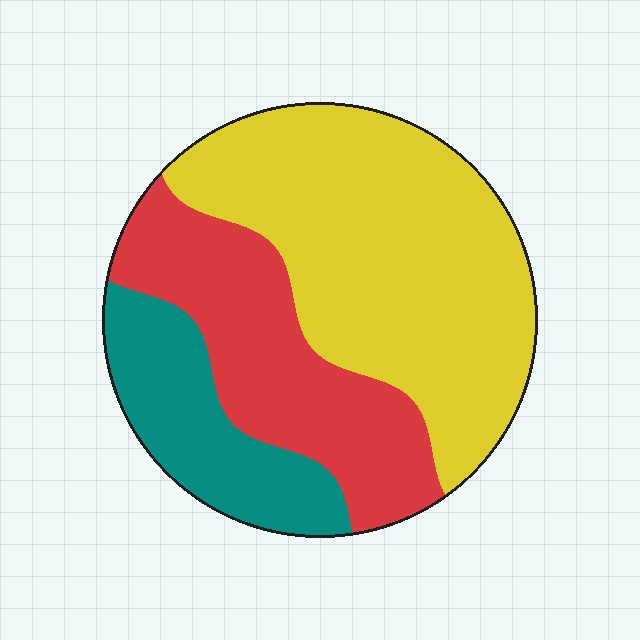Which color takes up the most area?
Yellow, at roughly 50%.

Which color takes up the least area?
Teal, at roughly 20%.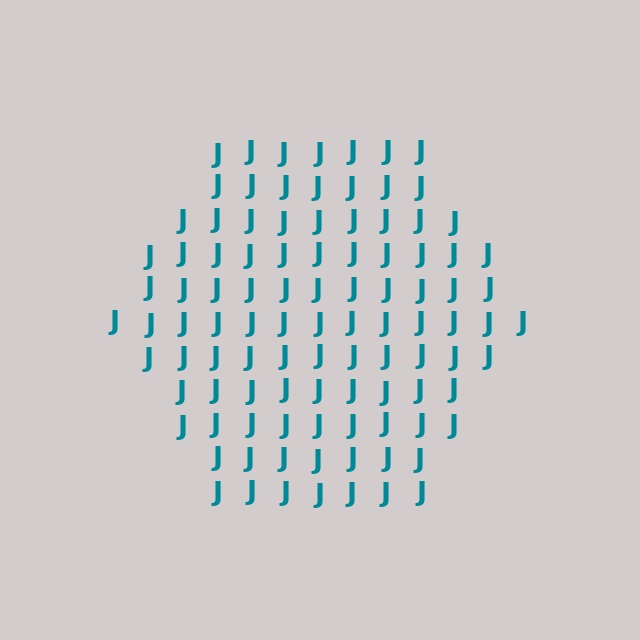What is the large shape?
The large shape is a hexagon.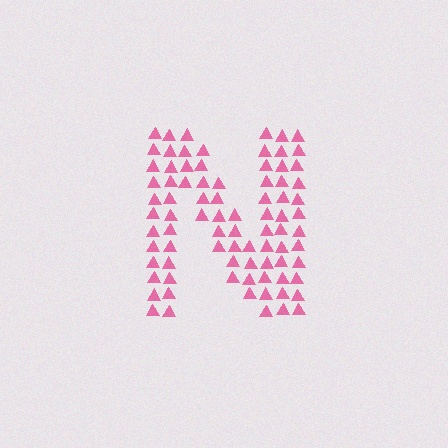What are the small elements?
The small elements are triangles.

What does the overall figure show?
The overall figure shows the letter N.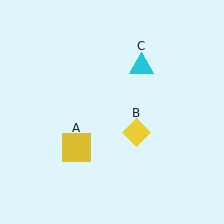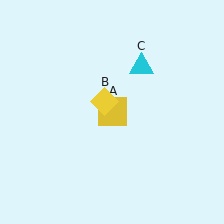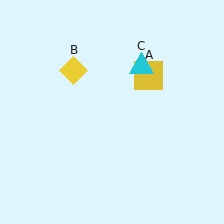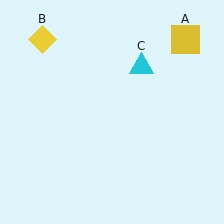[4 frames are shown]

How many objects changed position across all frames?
2 objects changed position: yellow square (object A), yellow diamond (object B).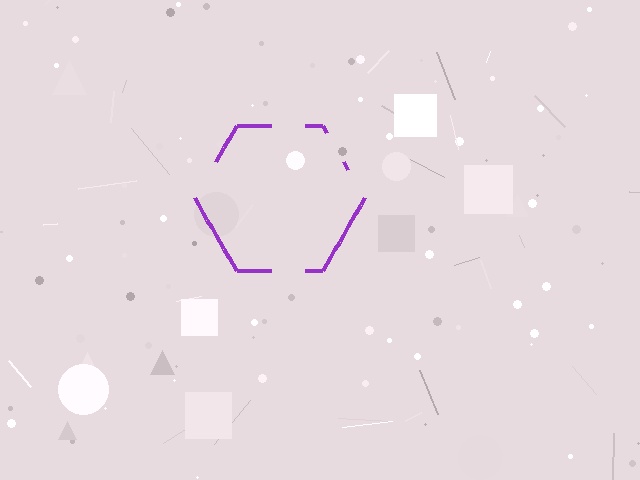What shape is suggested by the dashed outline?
The dashed outline suggests a hexagon.